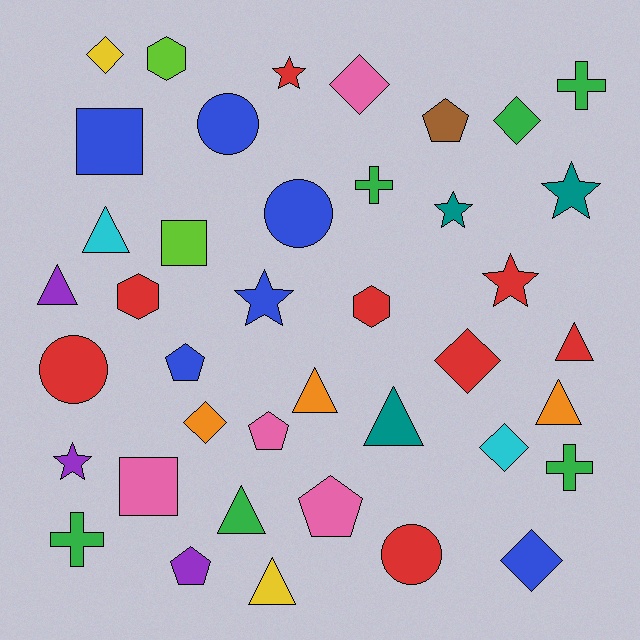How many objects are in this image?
There are 40 objects.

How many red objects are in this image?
There are 8 red objects.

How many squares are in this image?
There are 3 squares.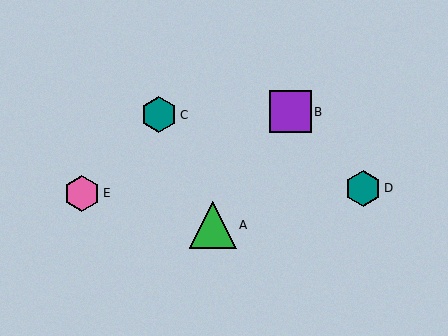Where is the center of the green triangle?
The center of the green triangle is at (213, 225).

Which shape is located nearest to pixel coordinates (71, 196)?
The pink hexagon (labeled E) at (82, 193) is nearest to that location.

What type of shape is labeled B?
Shape B is a purple square.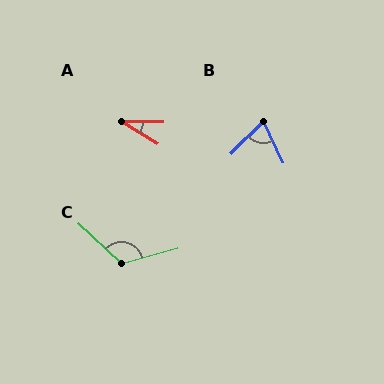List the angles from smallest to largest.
A (31°), B (70°), C (122°).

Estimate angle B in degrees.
Approximately 70 degrees.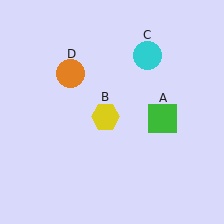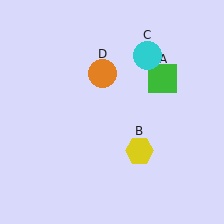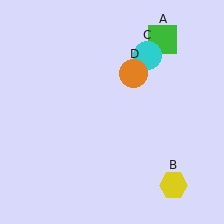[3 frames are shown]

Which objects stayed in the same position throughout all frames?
Cyan circle (object C) remained stationary.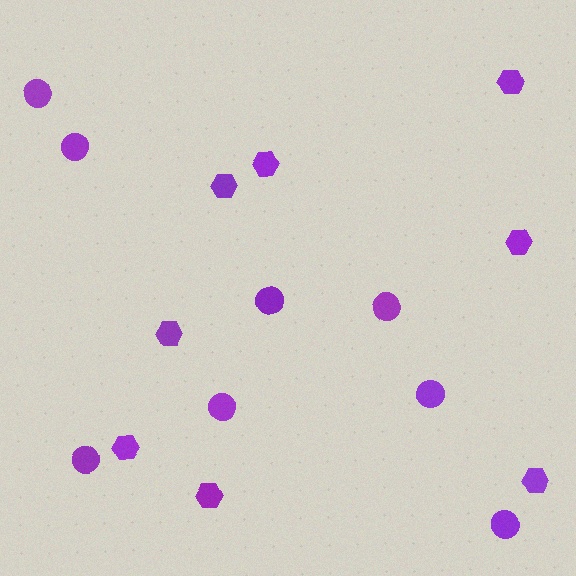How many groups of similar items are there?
There are 2 groups: one group of hexagons (8) and one group of circles (8).